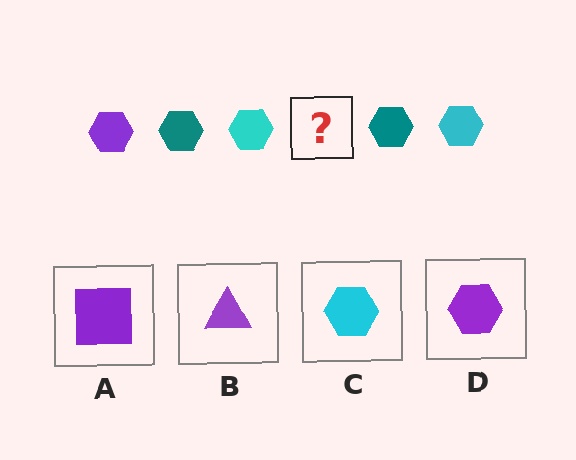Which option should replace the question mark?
Option D.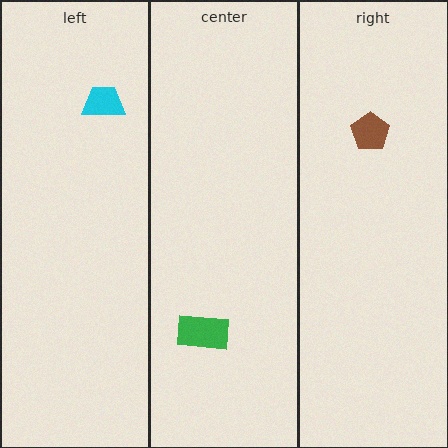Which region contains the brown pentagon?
The right region.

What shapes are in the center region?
The green rectangle.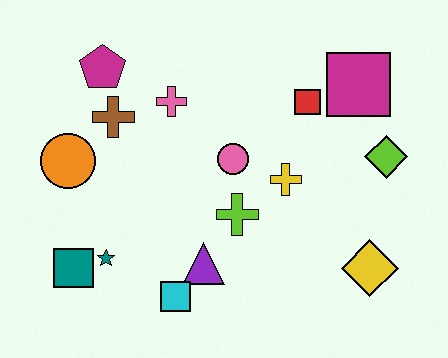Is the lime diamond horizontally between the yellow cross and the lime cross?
No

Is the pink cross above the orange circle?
Yes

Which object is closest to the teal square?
The teal star is closest to the teal square.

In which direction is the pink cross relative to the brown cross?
The pink cross is to the right of the brown cross.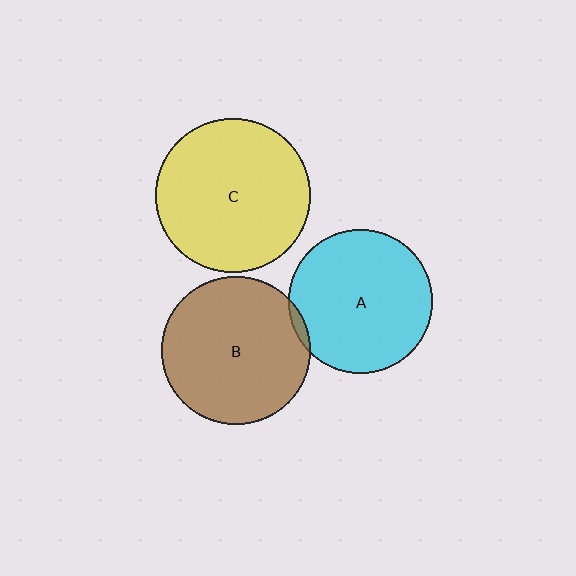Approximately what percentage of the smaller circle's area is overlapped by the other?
Approximately 5%.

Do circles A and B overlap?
Yes.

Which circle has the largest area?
Circle C (yellow).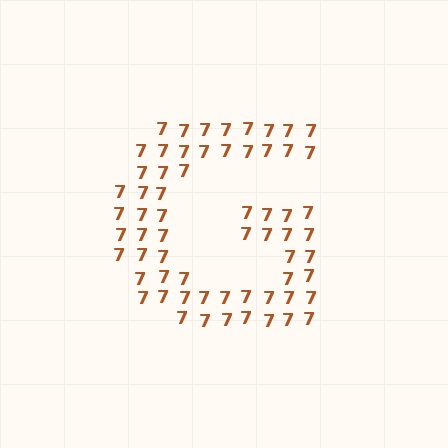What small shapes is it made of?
It is made of small digit 7's.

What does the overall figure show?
The overall figure shows the letter G.